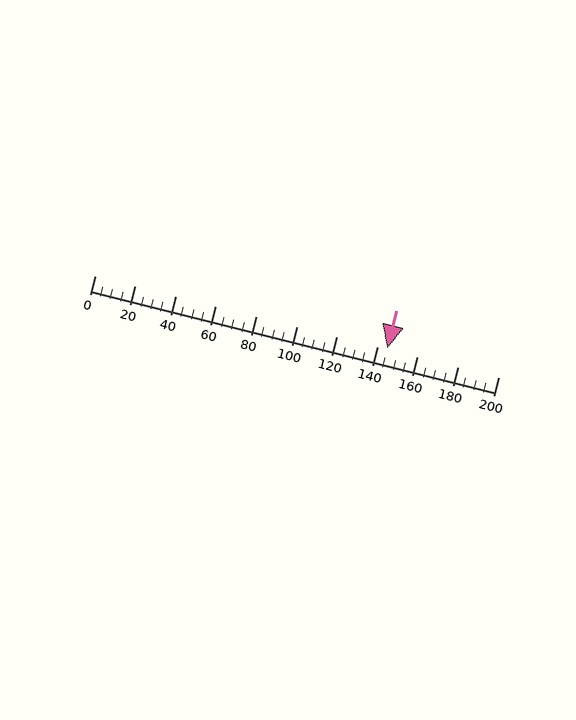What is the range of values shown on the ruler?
The ruler shows values from 0 to 200.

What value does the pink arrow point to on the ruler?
The pink arrow points to approximately 145.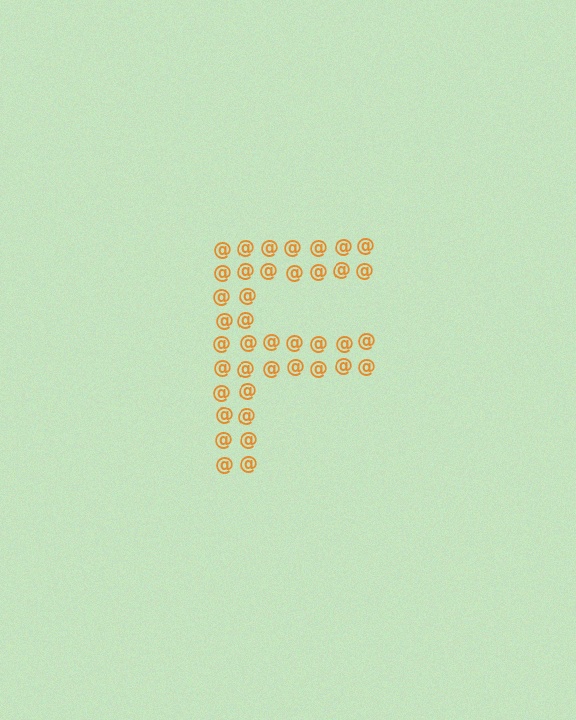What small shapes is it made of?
It is made of small at signs.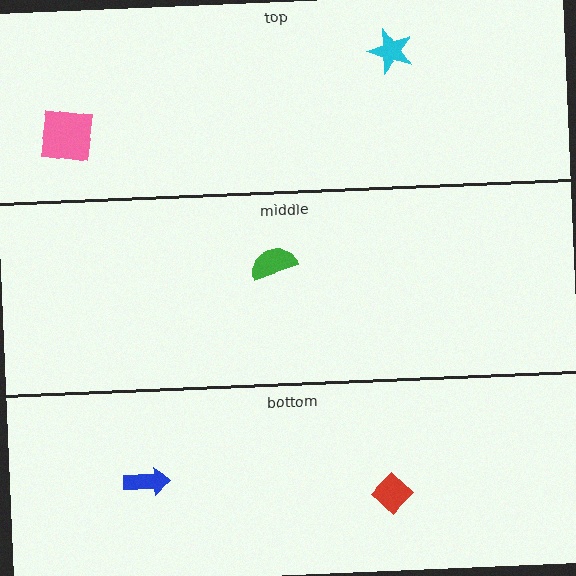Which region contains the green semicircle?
The middle region.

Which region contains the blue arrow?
The bottom region.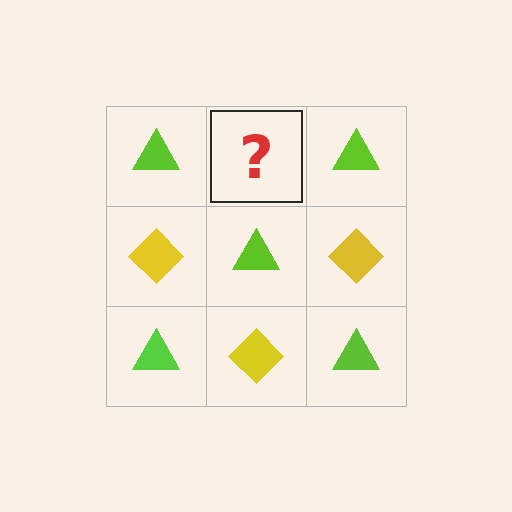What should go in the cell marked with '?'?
The missing cell should contain a yellow diamond.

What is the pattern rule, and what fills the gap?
The rule is that it alternates lime triangle and yellow diamond in a checkerboard pattern. The gap should be filled with a yellow diamond.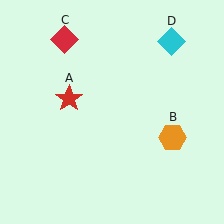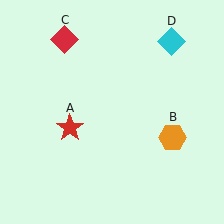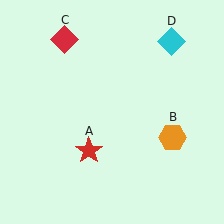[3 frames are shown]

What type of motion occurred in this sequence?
The red star (object A) rotated counterclockwise around the center of the scene.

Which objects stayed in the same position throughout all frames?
Orange hexagon (object B) and red diamond (object C) and cyan diamond (object D) remained stationary.